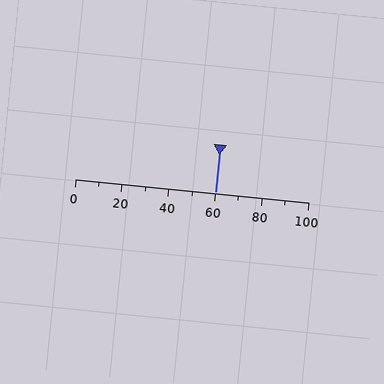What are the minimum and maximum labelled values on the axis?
The axis runs from 0 to 100.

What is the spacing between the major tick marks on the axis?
The major ticks are spaced 20 apart.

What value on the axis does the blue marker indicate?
The marker indicates approximately 60.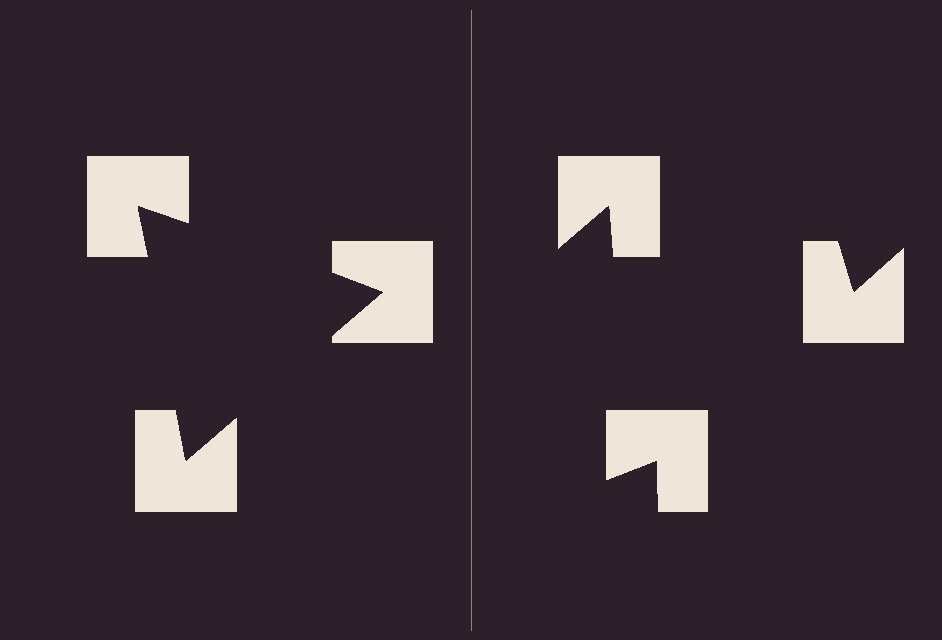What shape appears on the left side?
An illusory triangle.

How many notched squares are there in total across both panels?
6 — 3 on each side.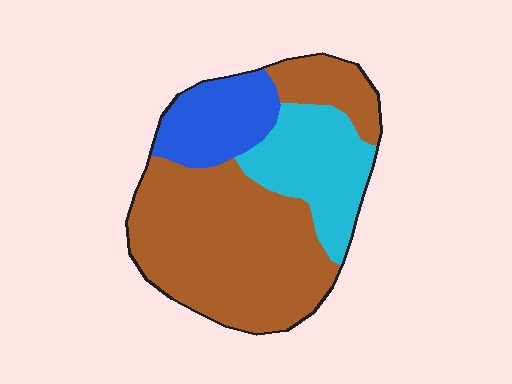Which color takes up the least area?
Blue, at roughly 15%.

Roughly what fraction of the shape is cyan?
Cyan takes up about one quarter (1/4) of the shape.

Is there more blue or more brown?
Brown.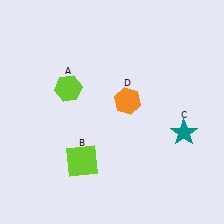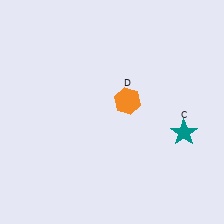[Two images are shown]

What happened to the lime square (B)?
The lime square (B) was removed in Image 2. It was in the bottom-left area of Image 1.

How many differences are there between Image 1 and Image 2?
There are 2 differences between the two images.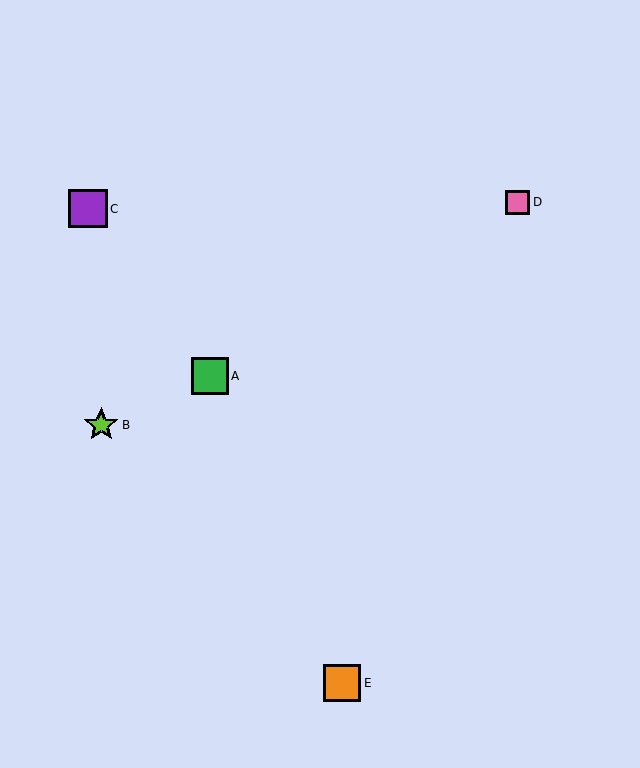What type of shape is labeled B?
Shape B is a lime star.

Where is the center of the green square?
The center of the green square is at (210, 376).